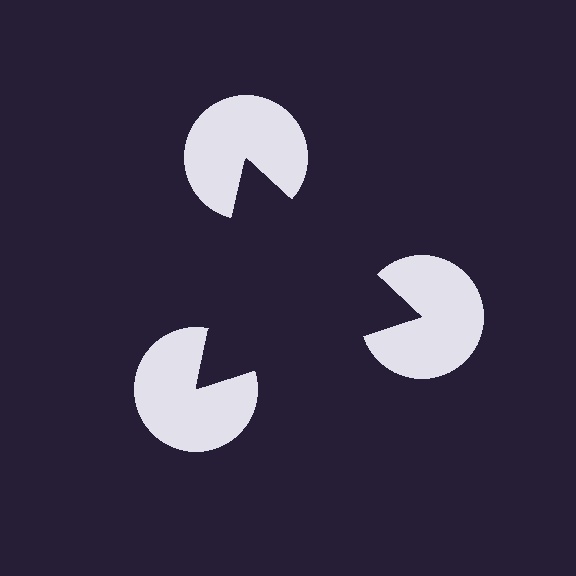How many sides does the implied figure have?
3 sides.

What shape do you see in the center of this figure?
An illusory triangle — its edges are inferred from the aligned wedge cuts in the pac-man discs, not physically drawn.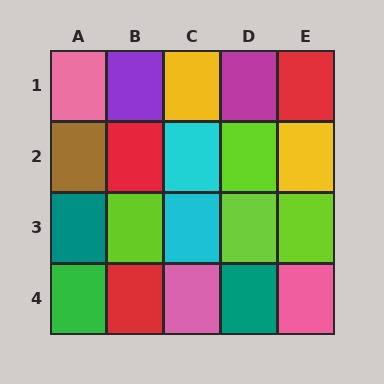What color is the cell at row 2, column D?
Lime.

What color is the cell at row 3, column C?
Cyan.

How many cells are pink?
3 cells are pink.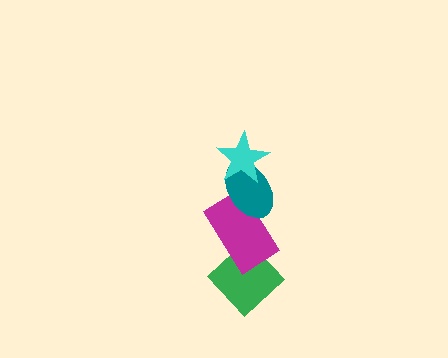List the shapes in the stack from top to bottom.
From top to bottom: the cyan star, the teal ellipse, the magenta rectangle, the green diamond.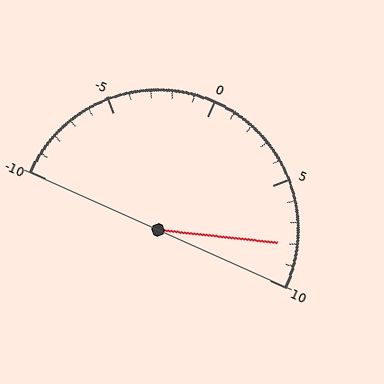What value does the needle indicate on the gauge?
The needle indicates approximately 8.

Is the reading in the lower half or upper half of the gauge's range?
The reading is in the upper half of the range (-10 to 10).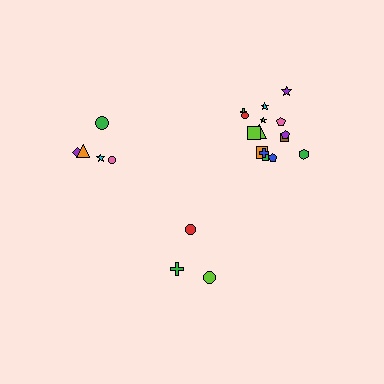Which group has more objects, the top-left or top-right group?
The top-right group.